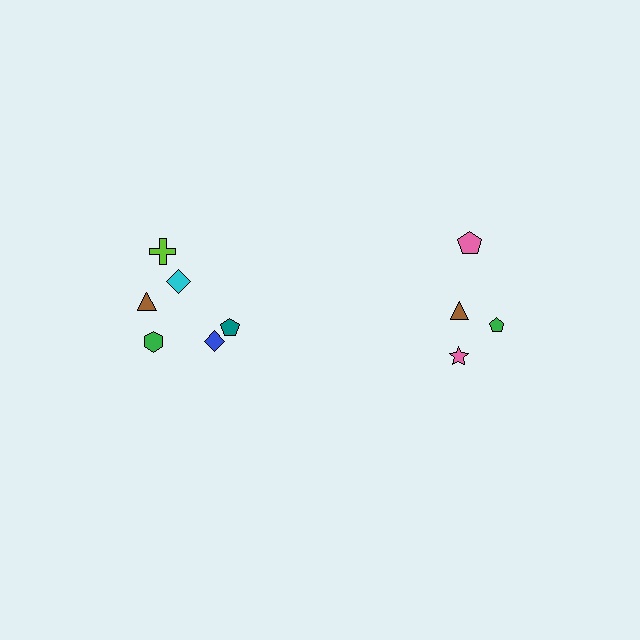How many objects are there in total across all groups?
There are 10 objects.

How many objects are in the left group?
There are 6 objects.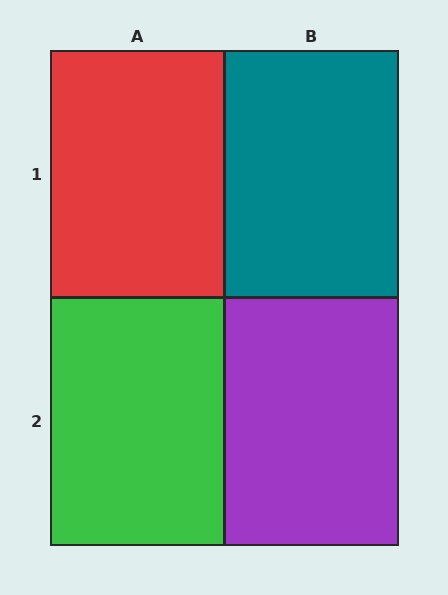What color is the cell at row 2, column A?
Green.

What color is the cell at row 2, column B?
Purple.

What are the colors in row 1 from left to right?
Red, teal.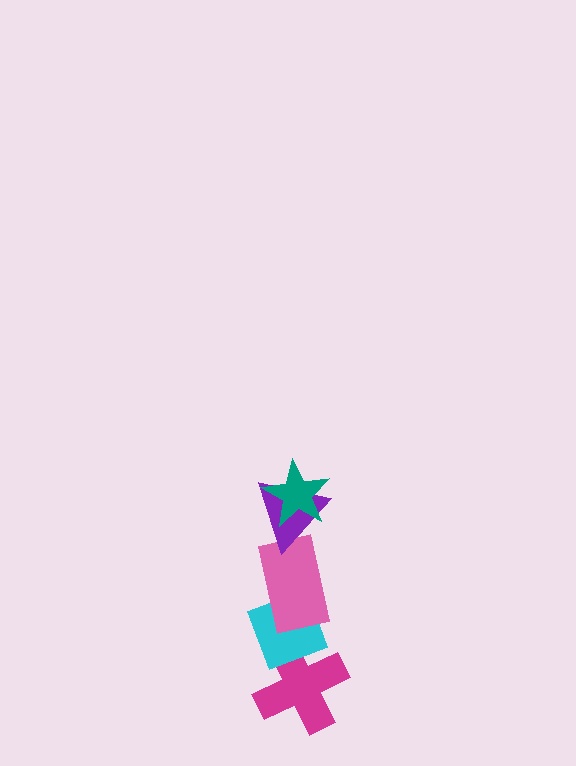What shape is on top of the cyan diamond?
The pink rectangle is on top of the cyan diamond.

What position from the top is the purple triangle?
The purple triangle is 2nd from the top.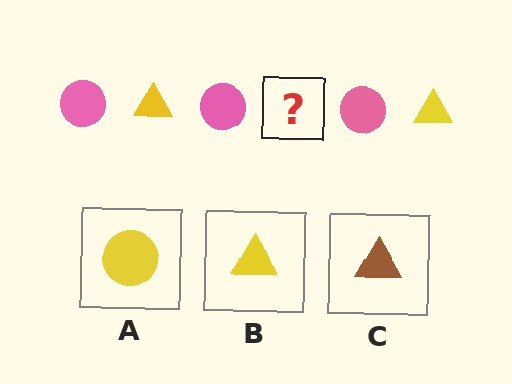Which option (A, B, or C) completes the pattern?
B.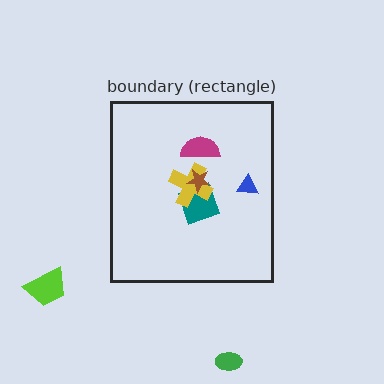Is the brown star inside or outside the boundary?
Inside.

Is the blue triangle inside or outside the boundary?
Inside.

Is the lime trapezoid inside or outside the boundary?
Outside.